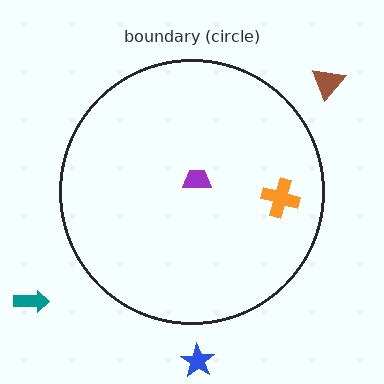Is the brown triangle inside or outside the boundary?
Outside.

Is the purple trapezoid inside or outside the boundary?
Inside.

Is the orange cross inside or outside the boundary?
Inside.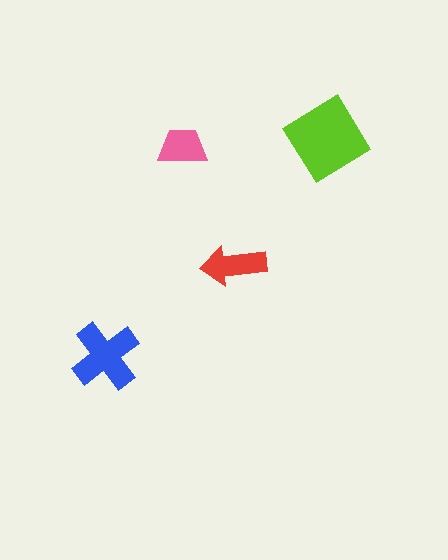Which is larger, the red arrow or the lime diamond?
The lime diamond.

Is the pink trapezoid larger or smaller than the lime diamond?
Smaller.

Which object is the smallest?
The pink trapezoid.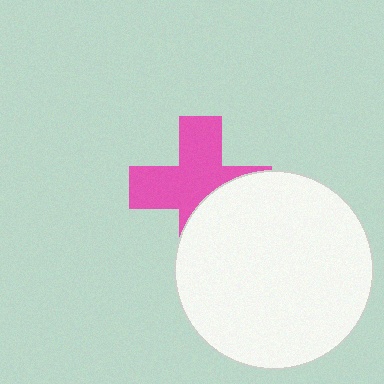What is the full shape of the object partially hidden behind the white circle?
The partially hidden object is a pink cross.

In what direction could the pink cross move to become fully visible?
The pink cross could move toward the upper-left. That would shift it out from behind the white circle entirely.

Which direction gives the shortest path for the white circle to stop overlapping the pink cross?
Moving toward the lower-right gives the shortest separation.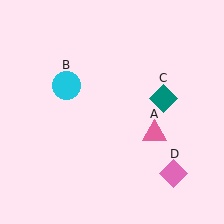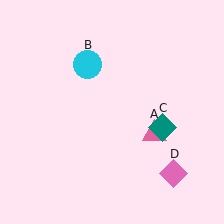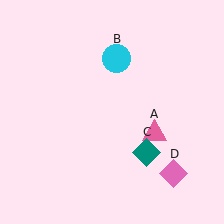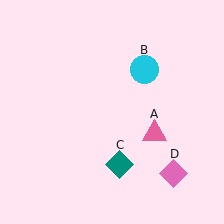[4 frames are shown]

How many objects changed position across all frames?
2 objects changed position: cyan circle (object B), teal diamond (object C).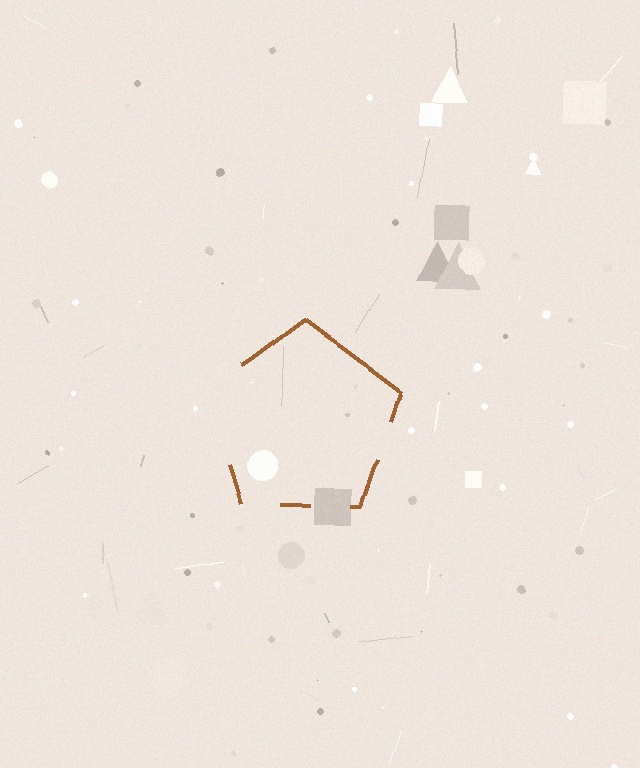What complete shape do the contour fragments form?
The contour fragments form a pentagon.